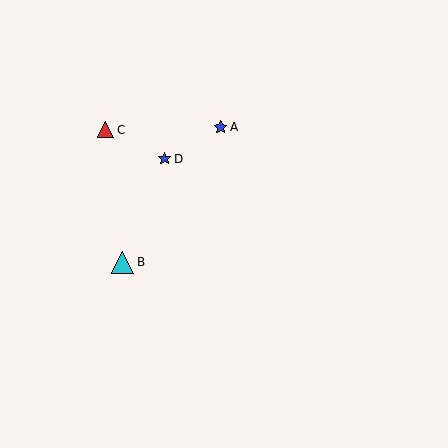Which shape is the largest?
The cyan triangle (labeled B) is the largest.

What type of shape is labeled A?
Shape A is a blue star.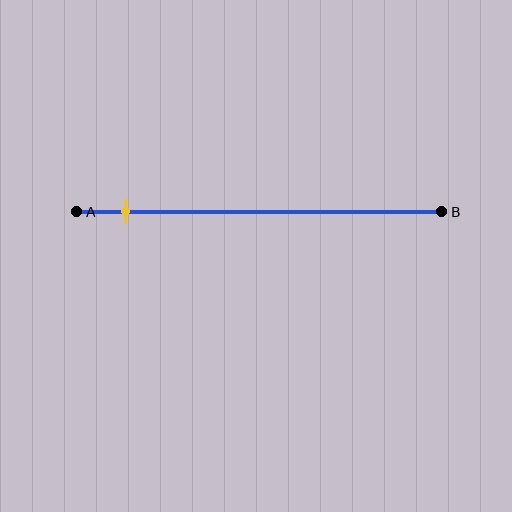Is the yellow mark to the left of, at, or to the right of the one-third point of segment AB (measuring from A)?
The yellow mark is to the left of the one-third point of segment AB.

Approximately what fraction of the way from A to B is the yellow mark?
The yellow mark is approximately 15% of the way from A to B.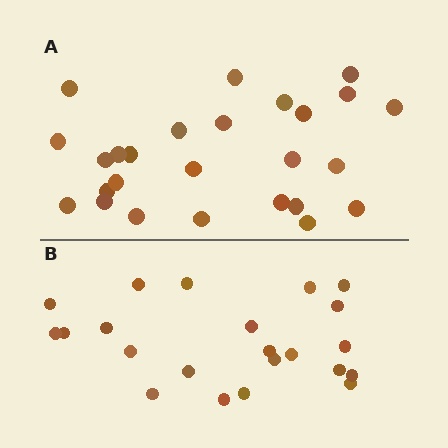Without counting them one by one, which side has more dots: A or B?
Region A (the top region) has more dots.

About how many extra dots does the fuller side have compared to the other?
Region A has about 4 more dots than region B.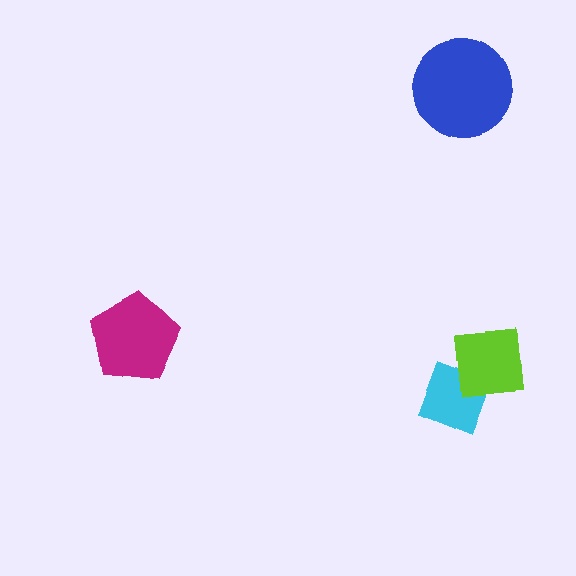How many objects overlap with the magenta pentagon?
0 objects overlap with the magenta pentagon.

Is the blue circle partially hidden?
No, no other shape covers it.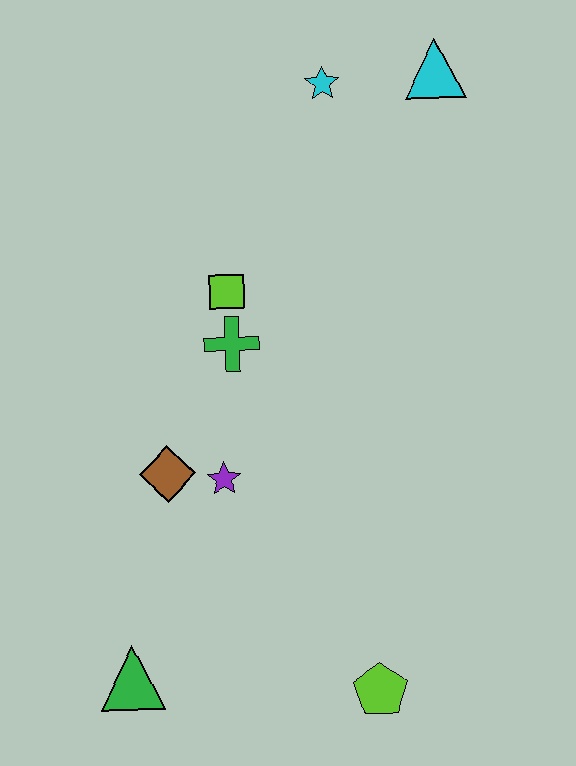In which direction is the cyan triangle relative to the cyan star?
The cyan triangle is to the right of the cyan star.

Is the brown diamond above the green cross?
No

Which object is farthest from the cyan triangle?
The green triangle is farthest from the cyan triangle.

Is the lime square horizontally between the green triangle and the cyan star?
Yes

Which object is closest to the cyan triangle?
The cyan star is closest to the cyan triangle.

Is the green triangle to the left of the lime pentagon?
Yes